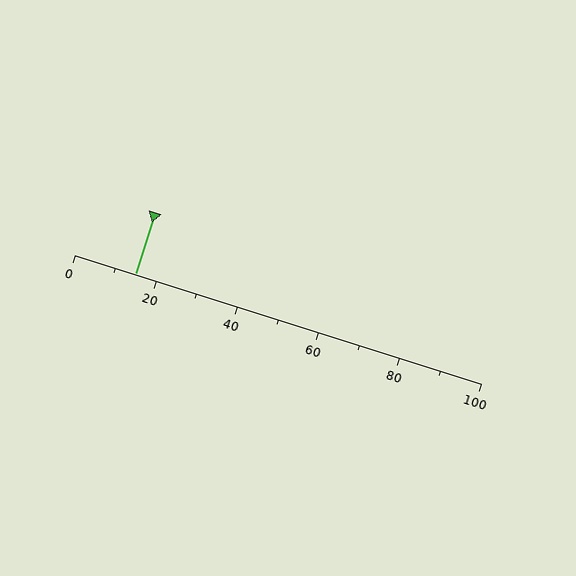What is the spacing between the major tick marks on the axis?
The major ticks are spaced 20 apart.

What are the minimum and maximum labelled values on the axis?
The axis runs from 0 to 100.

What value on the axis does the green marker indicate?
The marker indicates approximately 15.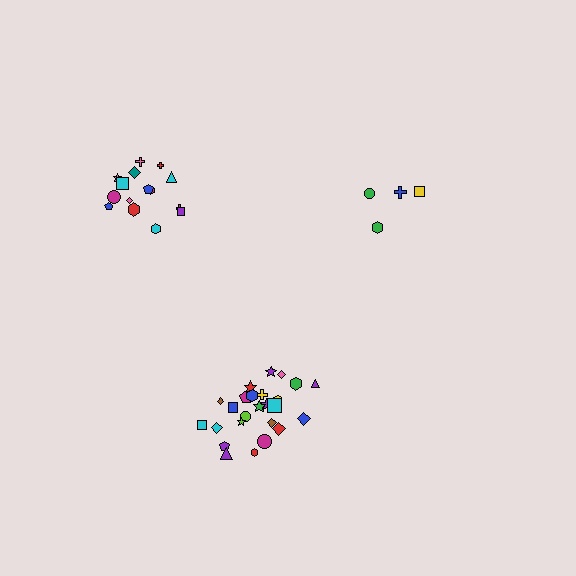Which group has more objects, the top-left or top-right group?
The top-left group.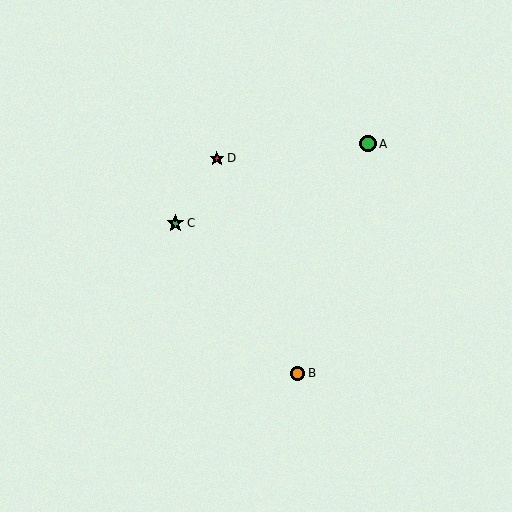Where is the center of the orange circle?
The center of the orange circle is at (298, 373).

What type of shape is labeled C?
Shape C is a green star.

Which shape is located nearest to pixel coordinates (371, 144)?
The green circle (labeled A) at (368, 144) is nearest to that location.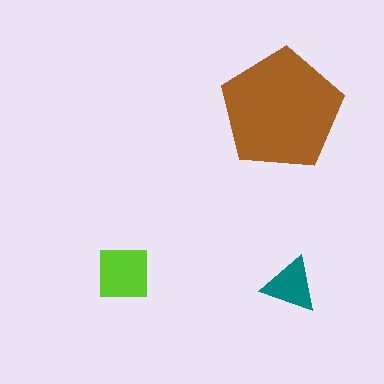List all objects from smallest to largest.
The teal triangle, the lime square, the brown pentagon.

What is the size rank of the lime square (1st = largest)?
2nd.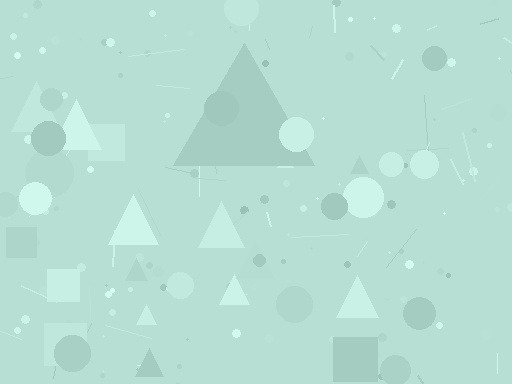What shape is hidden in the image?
A triangle is hidden in the image.